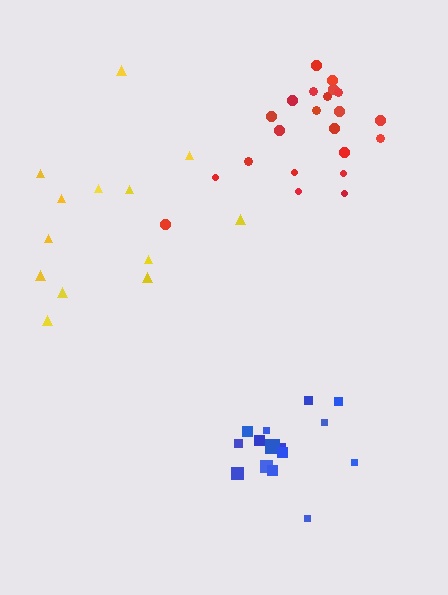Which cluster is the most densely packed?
Blue.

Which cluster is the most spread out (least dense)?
Yellow.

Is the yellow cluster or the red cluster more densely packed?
Red.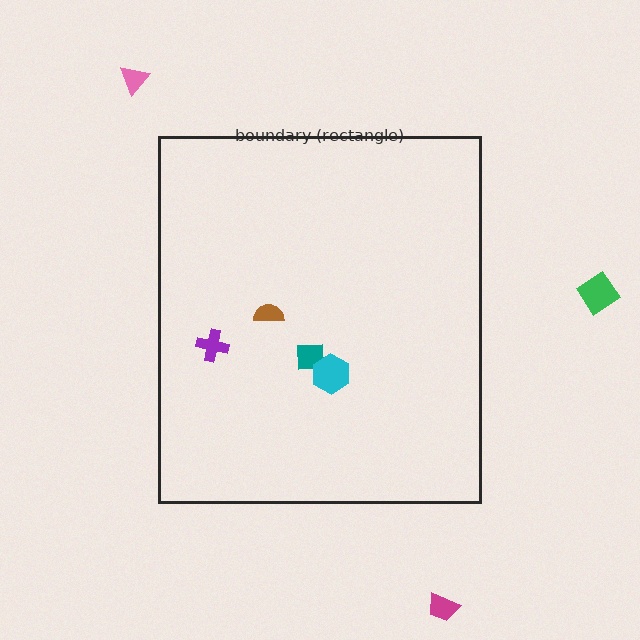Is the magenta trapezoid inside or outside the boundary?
Outside.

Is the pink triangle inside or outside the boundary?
Outside.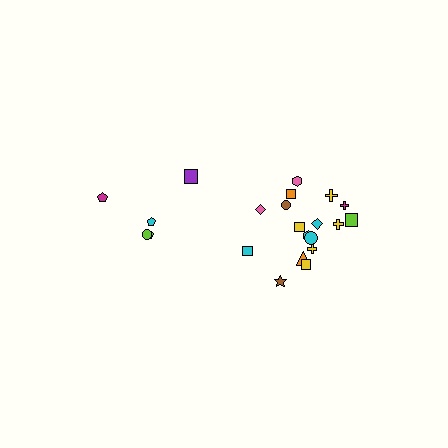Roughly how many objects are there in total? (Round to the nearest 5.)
Roughly 25 objects in total.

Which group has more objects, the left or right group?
The right group.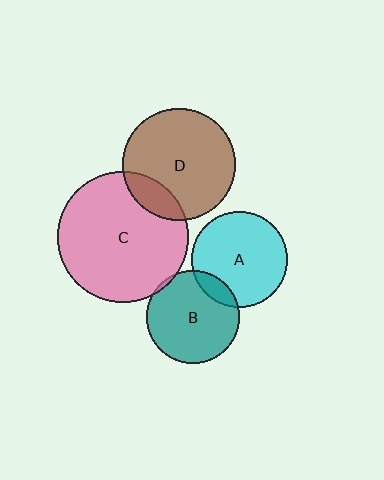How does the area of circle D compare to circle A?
Approximately 1.4 times.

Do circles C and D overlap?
Yes.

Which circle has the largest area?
Circle C (pink).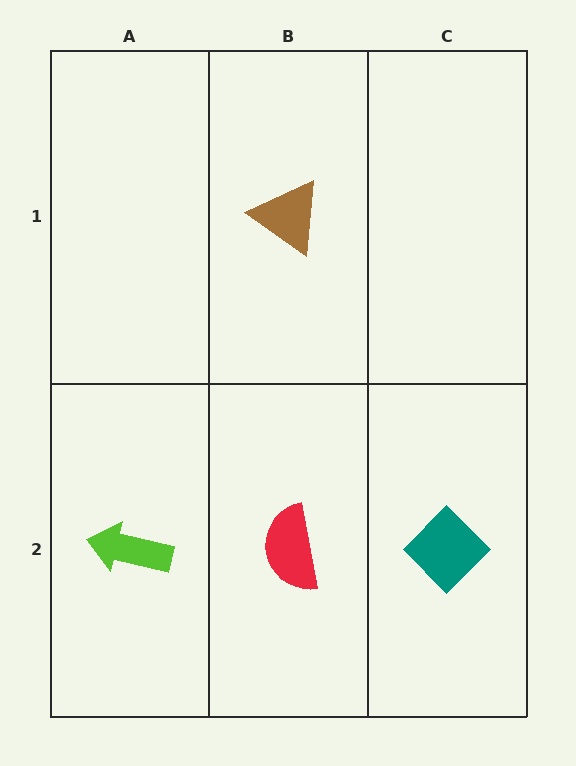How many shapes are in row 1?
1 shape.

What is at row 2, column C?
A teal diamond.